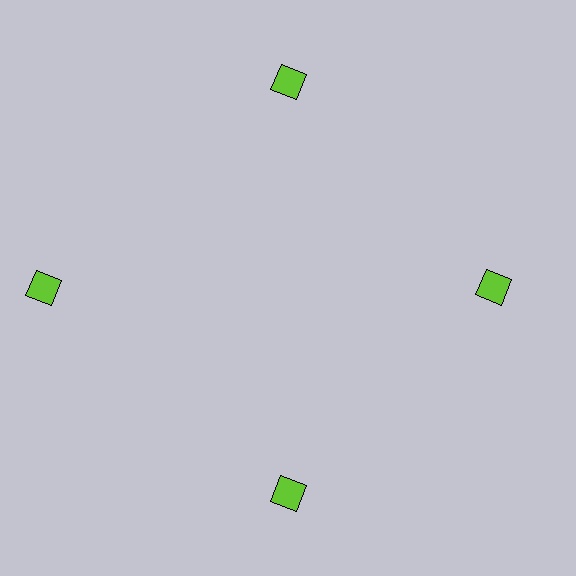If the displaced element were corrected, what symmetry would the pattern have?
It would have 4-fold rotational symmetry — the pattern would map onto itself every 90 degrees.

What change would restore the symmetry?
The symmetry would be restored by moving it inward, back onto the ring so that all 4 squares sit at equal angles and equal distance from the center.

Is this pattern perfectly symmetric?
No. The 4 lime squares are arranged in a ring, but one element near the 9 o'clock position is pushed outward from the center, breaking the 4-fold rotational symmetry.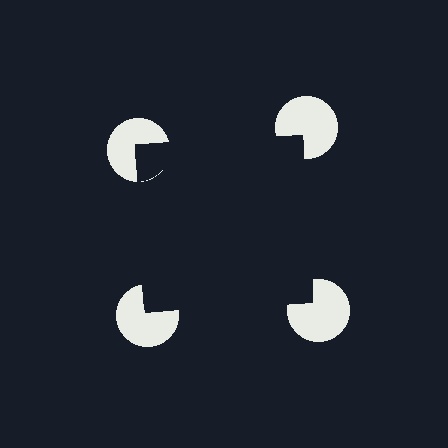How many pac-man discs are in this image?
There are 4 — one at each vertex of the illusory square.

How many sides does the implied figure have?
4 sides.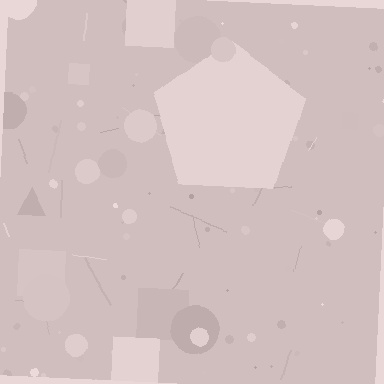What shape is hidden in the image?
A pentagon is hidden in the image.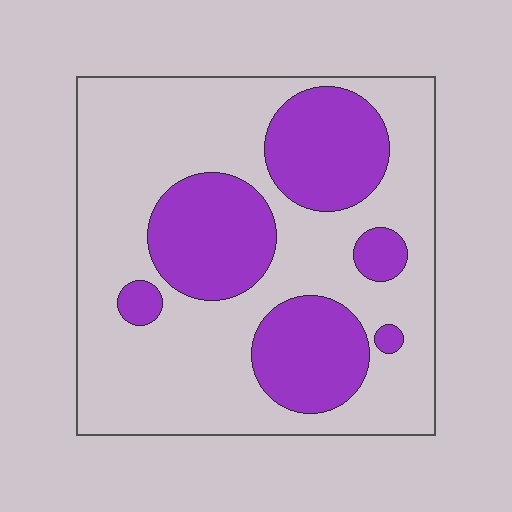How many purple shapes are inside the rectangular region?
6.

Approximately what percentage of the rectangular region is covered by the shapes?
Approximately 30%.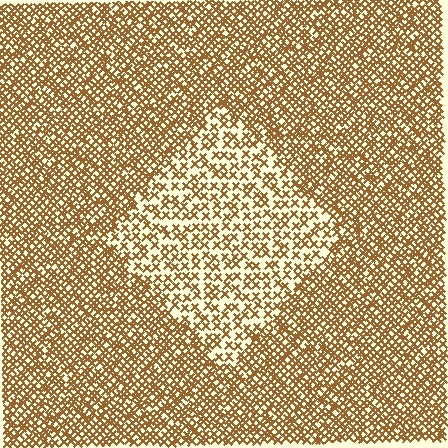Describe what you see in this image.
The image contains small brown elements arranged at two different densities. A diamond-shaped region is visible where the elements are less densely packed than the surrounding area.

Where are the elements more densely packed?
The elements are more densely packed outside the diamond boundary.